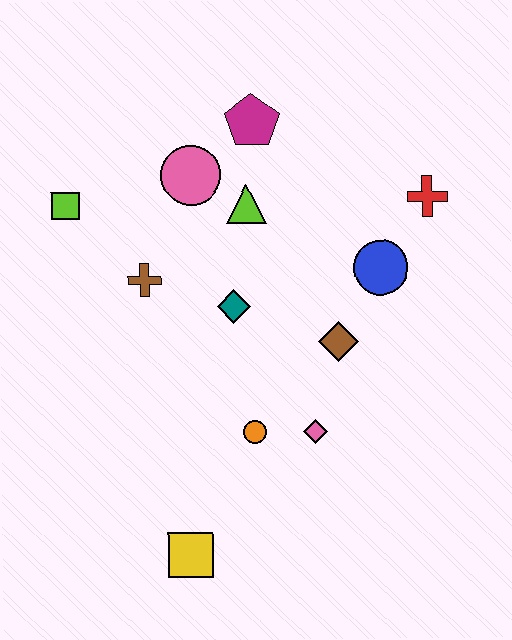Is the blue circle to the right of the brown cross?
Yes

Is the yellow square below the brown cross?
Yes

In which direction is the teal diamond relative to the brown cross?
The teal diamond is to the right of the brown cross.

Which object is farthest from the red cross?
The yellow square is farthest from the red cross.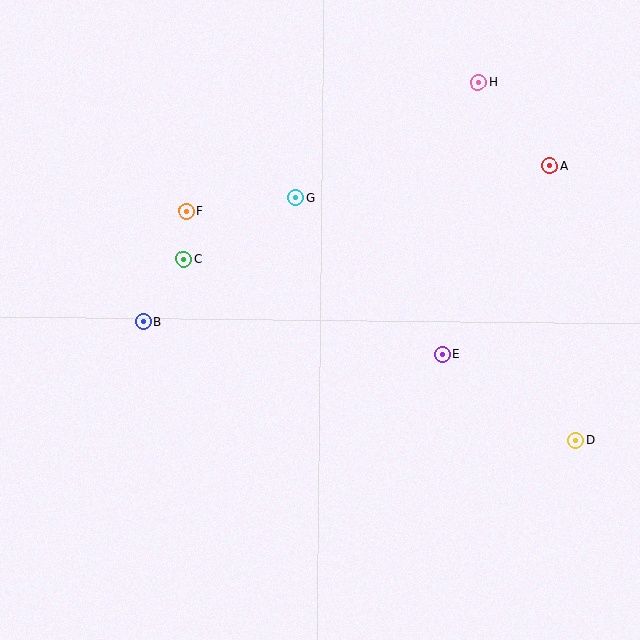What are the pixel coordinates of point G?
Point G is at (296, 197).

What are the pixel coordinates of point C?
Point C is at (183, 259).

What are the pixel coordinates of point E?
Point E is at (442, 355).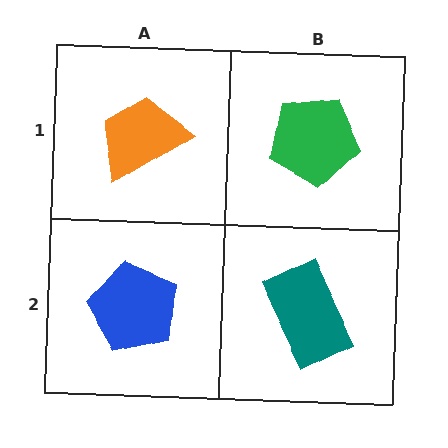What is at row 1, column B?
A green pentagon.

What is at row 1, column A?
An orange trapezoid.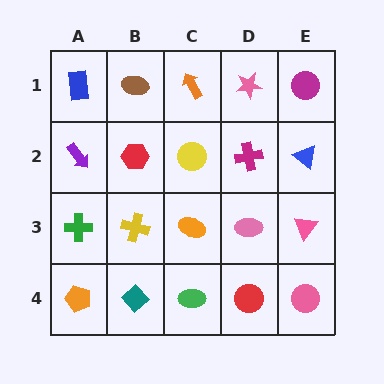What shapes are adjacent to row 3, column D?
A magenta cross (row 2, column D), a red circle (row 4, column D), an orange ellipse (row 3, column C), a pink triangle (row 3, column E).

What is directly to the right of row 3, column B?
An orange ellipse.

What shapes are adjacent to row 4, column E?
A pink triangle (row 3, column E), a red circle (row 4, column D).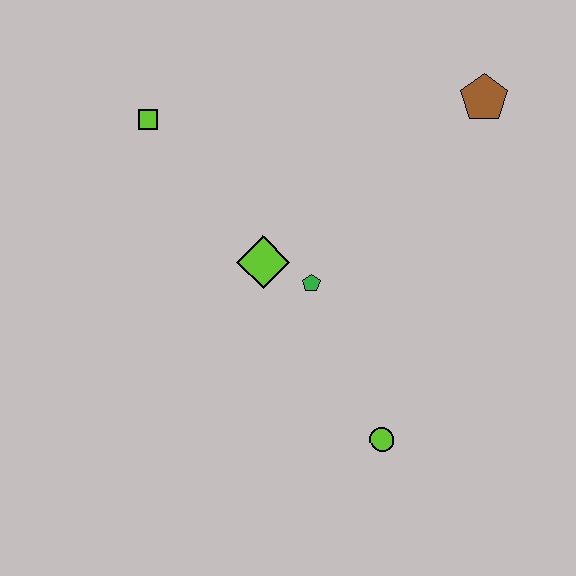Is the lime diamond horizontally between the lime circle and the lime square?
Yes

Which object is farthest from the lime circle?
The lime square is farthest from the lime circle.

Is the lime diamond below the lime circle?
No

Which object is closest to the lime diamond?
The green pentagon is closest to the lime diamond.